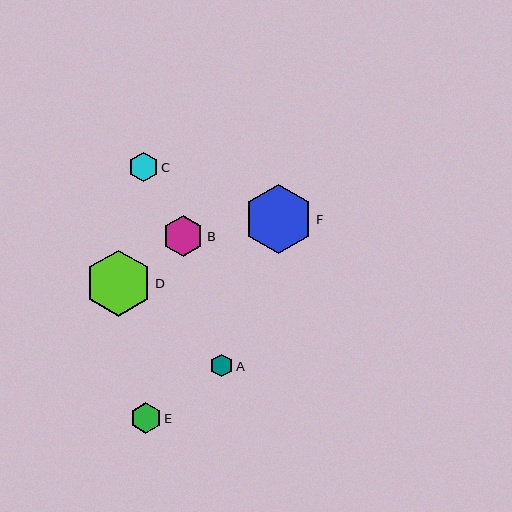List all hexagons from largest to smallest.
From largest to smallest: F, D, B, E, C, A.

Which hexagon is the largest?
Hexagon F is the largest with a size of approximately 69 pixels.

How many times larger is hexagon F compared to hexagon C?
Hexagon F is approximately 2.3 times the size of hexagon C.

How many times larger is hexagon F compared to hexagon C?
Hexagon F is approximately 2.3 times the size of hexagon C.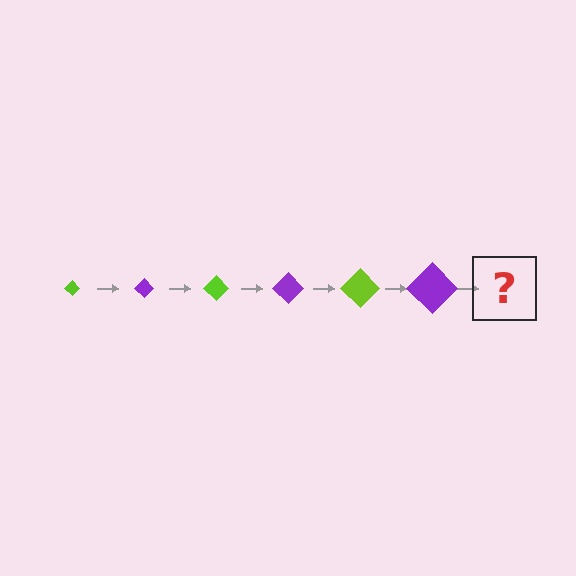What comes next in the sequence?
The next element should be a lime diamond, larger than the previous one.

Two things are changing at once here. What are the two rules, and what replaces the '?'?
The two rules are that the diamond grows larger each step and the color cycles through lime and purple. The '?' should be a lime diamond, larger than the previous one.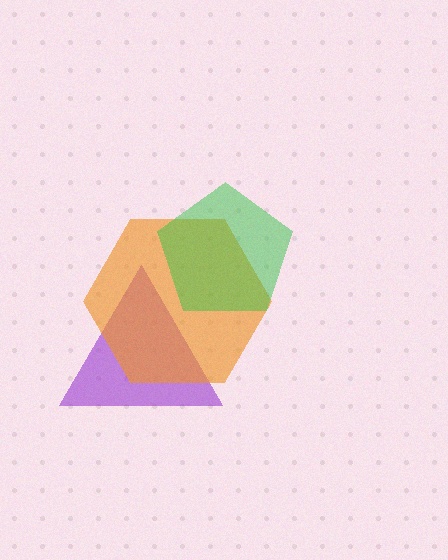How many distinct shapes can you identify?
There are 3 distinct shapes: a purple triangle, an orange hexagon, a green pentagon.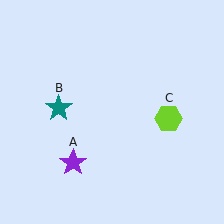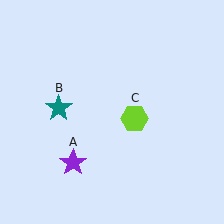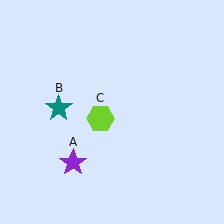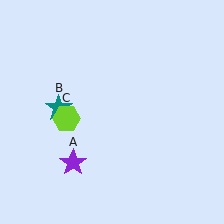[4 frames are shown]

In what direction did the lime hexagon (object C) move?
The lime hexagon (object C) moved left.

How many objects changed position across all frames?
1 object changed position: lime hexagon (object C).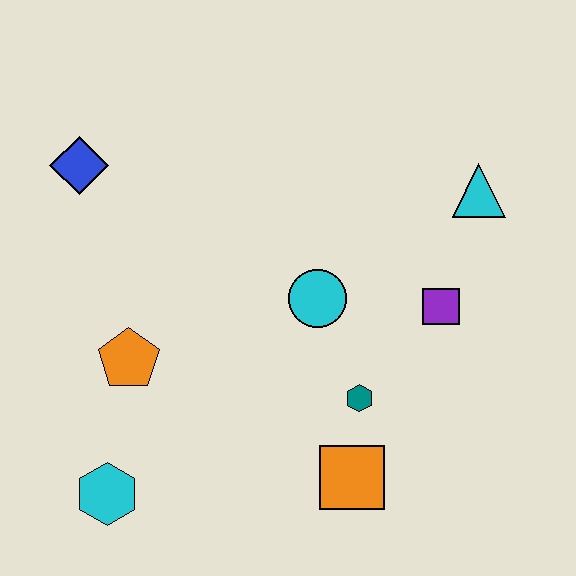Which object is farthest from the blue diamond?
The orange square is farthest from the blue diamond.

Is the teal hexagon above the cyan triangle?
No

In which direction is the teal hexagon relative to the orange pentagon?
The teal hexagon is to the right of the orange pentagon.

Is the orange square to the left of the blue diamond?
No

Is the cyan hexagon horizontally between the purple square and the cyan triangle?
No